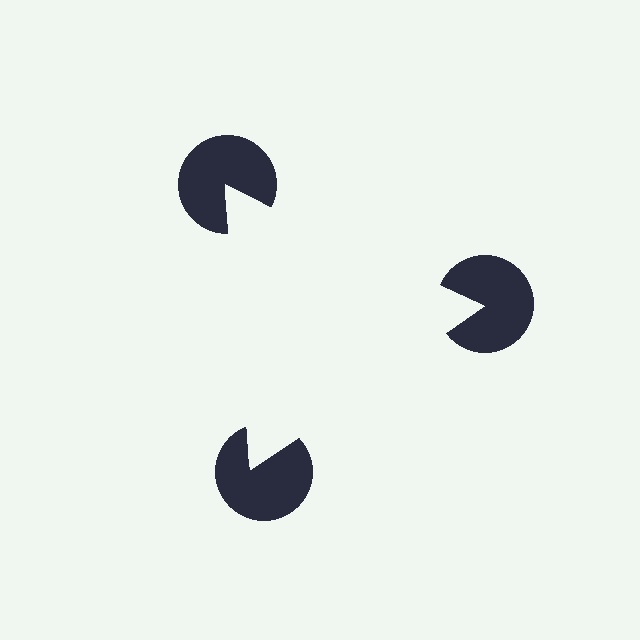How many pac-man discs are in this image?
There are 3 — one at each vertex of the illusory triangle.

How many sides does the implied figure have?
3 sides.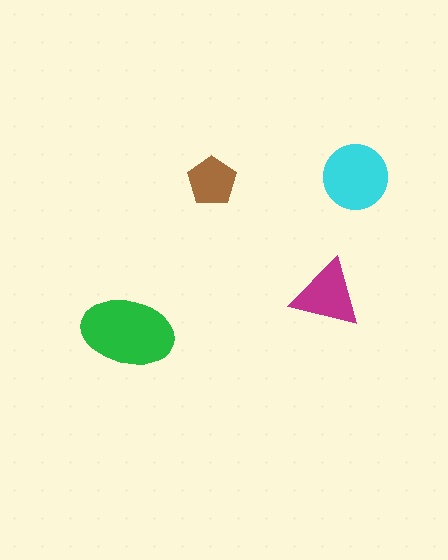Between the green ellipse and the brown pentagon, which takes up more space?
The green ellipse.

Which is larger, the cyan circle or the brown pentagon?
The cyan circle.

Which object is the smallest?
The brown pentagon.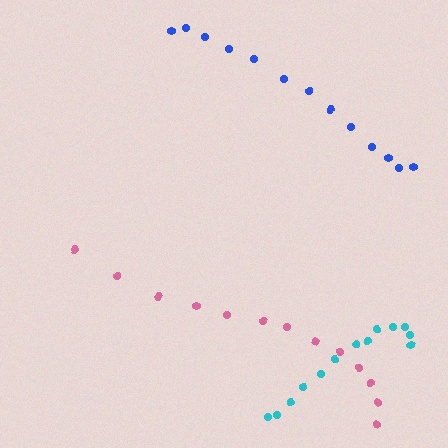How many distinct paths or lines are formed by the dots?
There are 3 distinct paths.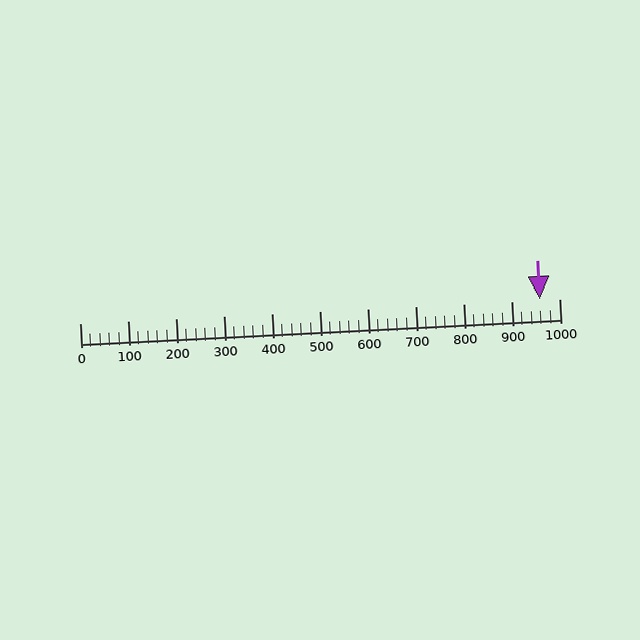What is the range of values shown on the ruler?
The ruler shows values from 0 to 1000.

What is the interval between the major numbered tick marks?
The major tick marks are spaced 100 units apart.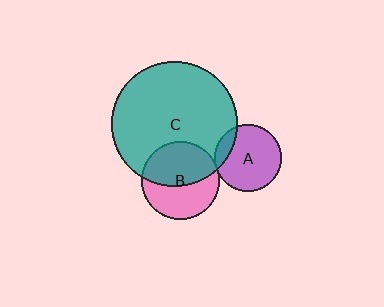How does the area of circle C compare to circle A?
Approximately 3.5 times.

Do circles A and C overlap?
Yes.